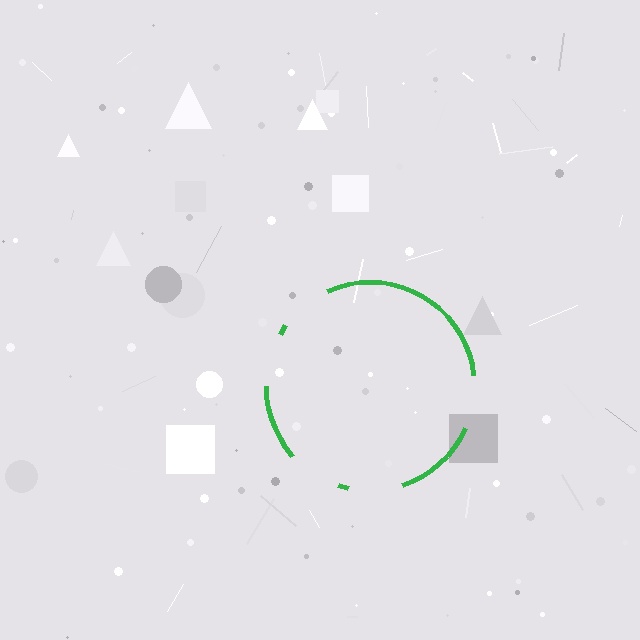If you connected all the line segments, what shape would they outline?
They would outline a circle.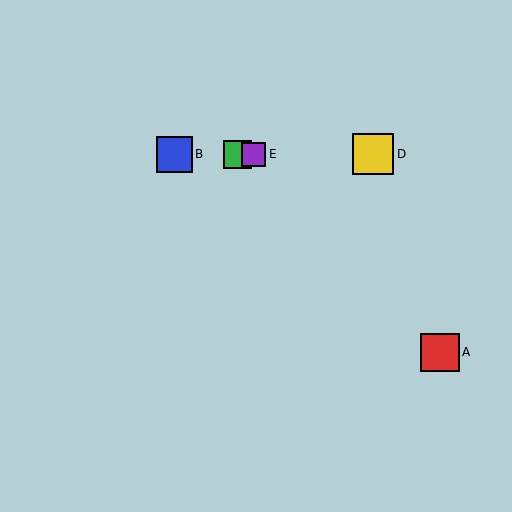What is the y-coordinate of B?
Object B is at y≈154.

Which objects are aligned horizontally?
Objects B, C, D, E are aligned horizontally.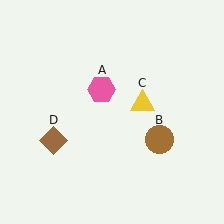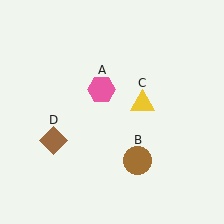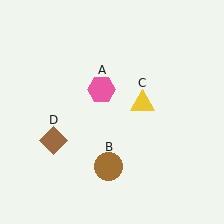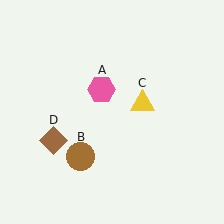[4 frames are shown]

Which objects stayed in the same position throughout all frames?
Pink hexagon (object A) and yellow triangle (object C) and brown diamond (object D) remained stationary.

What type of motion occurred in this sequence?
The brown circle (object B) rotated clockwise around the center of the scene.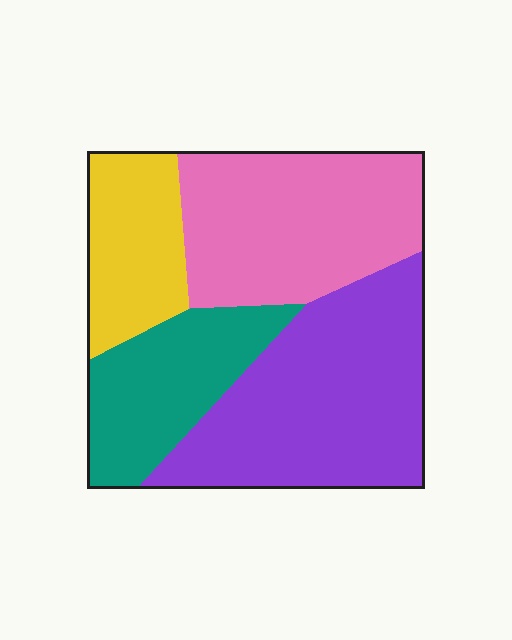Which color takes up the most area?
Purple, at roughly 35%.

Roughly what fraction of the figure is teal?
Teal covers 19% of the figure.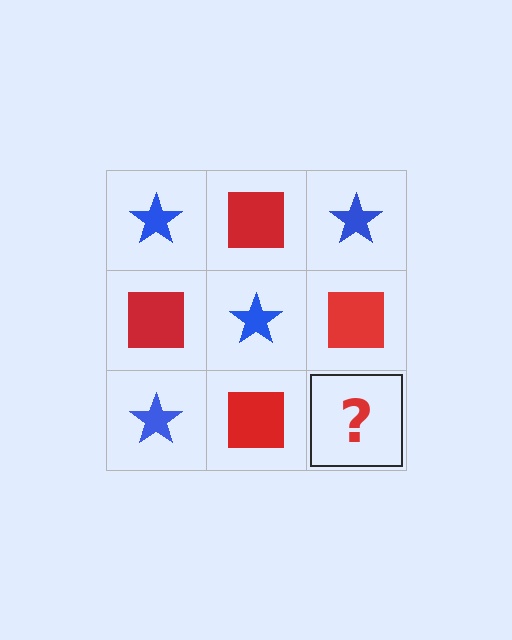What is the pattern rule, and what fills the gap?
The rule is that it alternates blue star and red square in a checkerboard pattern. The gap should be filled with a blue star.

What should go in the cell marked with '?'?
The missing cell should contain a blue star.